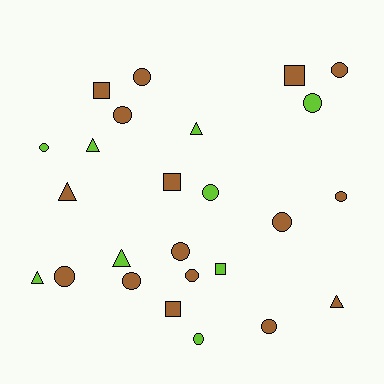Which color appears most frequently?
Brown, with 16 objects.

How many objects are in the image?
There are 25 objects.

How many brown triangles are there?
There are 2 brown triangles.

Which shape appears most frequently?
Circle, with 14 objects.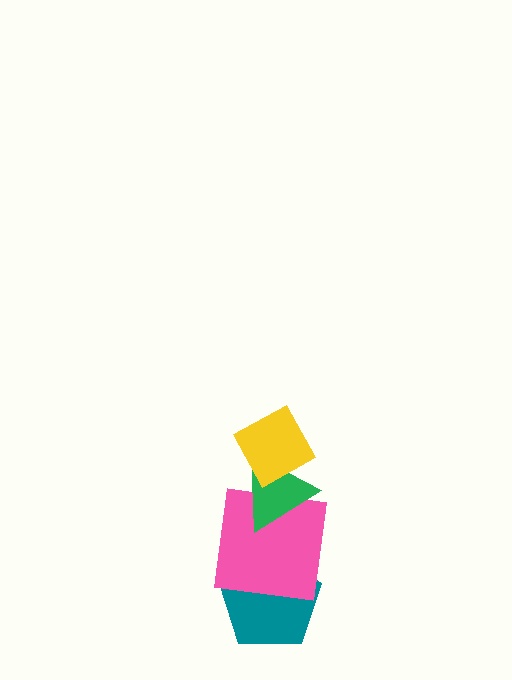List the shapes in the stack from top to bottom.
From top to bottom: the yellow diamond, the green triangle, the pink square, the teal pentagon.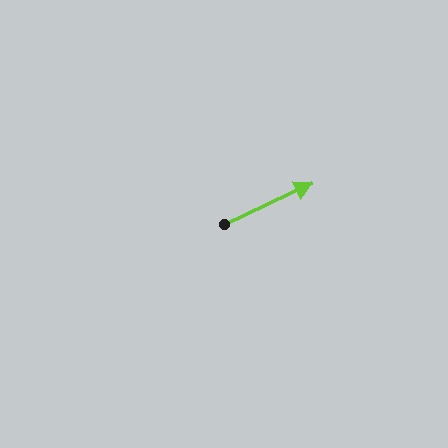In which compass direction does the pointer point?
Northeast.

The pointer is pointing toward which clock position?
Roughly 2 o'clock.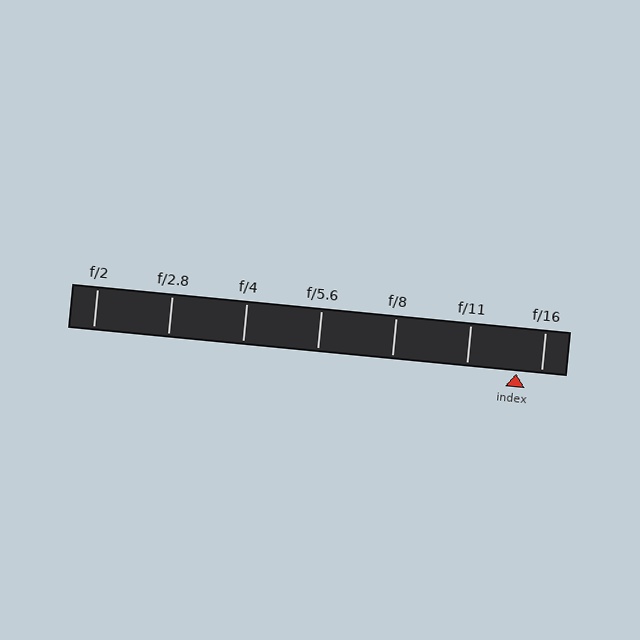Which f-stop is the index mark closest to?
The index mark is closest to f/16.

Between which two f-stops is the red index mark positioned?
The index mark is between f/11 and f/16.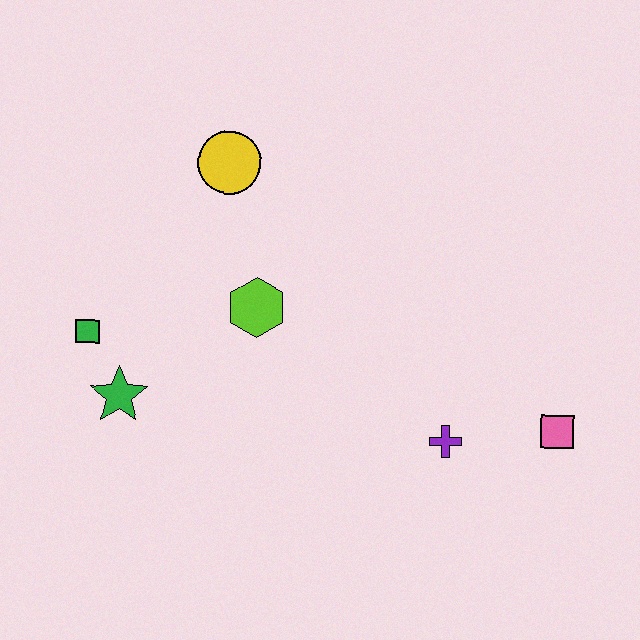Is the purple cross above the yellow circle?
No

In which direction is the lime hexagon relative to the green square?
The lime hexagon is to the right of the green square.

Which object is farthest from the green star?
The pink square is farthest from the green star.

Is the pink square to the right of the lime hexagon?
Yes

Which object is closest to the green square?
The green star is closest to the green square.